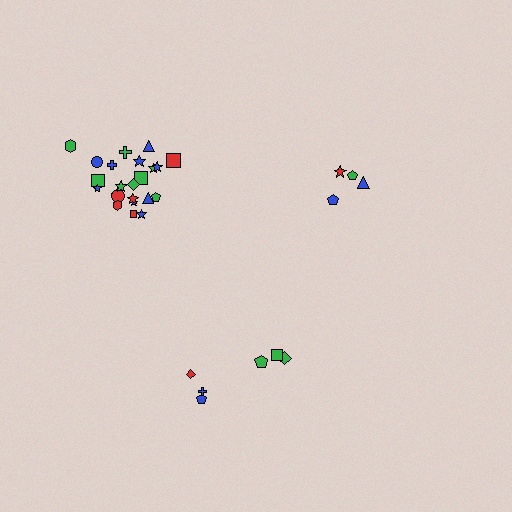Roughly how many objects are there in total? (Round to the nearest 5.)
Roughly 35 objects in total.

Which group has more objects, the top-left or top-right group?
The top-left group.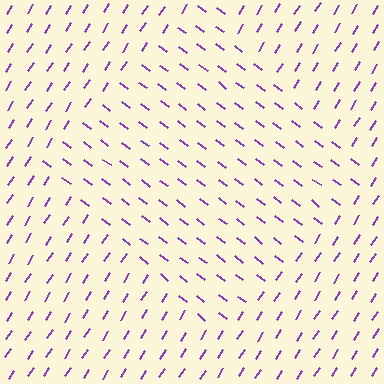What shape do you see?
I see a diamond.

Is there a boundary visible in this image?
Yes, there is a texture boundary formed by a change in line orientation.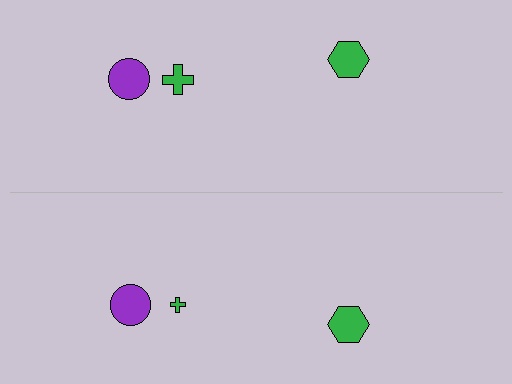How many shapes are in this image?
There are 6 shapes in this image.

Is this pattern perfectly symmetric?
No, the pattern is not perfectly symmetric. The green cross on the bottom side has a different size than its mirror counterpart.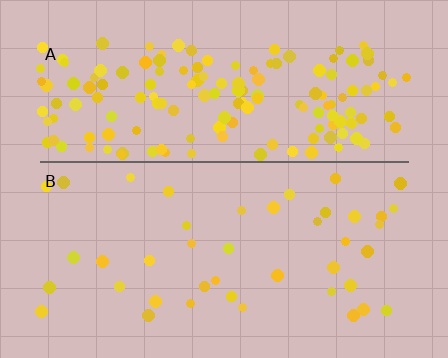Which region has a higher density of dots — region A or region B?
A (the top).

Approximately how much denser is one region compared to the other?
Approximately 3.8× — region A over region B.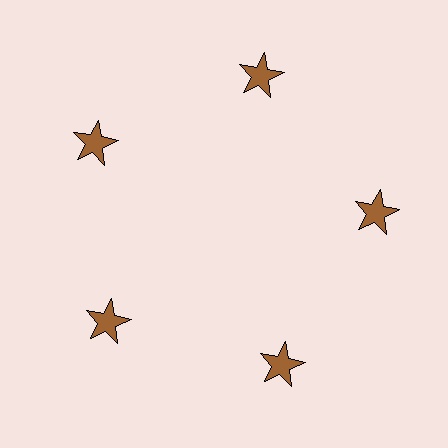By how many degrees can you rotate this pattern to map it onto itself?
The pattern maps onto itself every 72 degrees of rotation.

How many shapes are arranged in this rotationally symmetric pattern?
There are 5 shapes, arranged in 5 groups of 1.